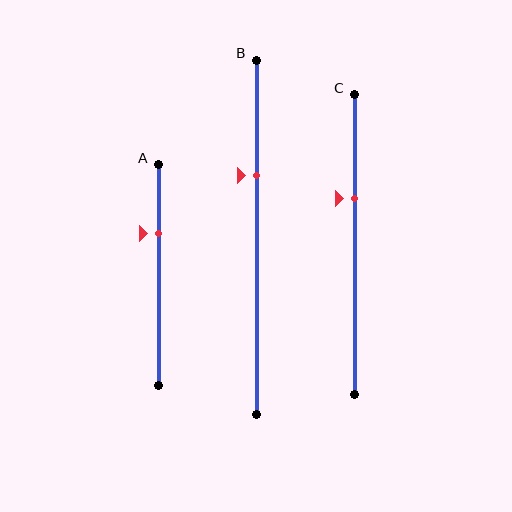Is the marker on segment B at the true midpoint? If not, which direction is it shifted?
No, the marker on segment B is shifted upward by about 17% of the segment length.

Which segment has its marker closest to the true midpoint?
Segment C has its marker closest to the true midpoint.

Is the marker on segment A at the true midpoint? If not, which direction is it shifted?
No, the marker on segment A is shifted upward by about 19% of the segment length.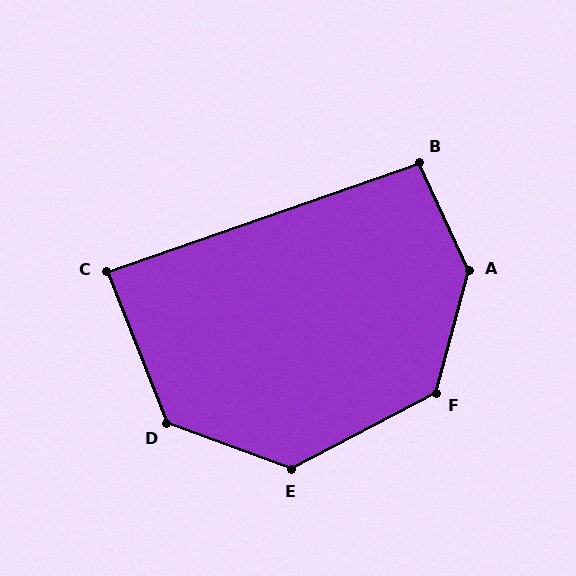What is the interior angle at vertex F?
Approximately 133 degrees (obtuse).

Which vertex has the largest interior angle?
A, at approximately 140 degrees.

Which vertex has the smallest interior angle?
C, at approximately 88 degrees.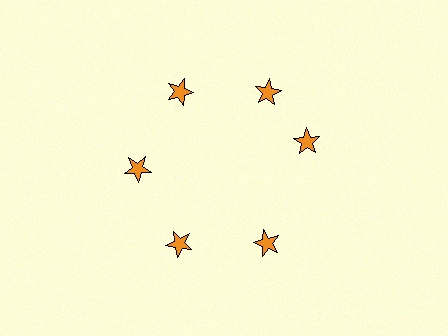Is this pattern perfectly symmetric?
No. The 6 orange stars are arranged in a ring, but one element near the 3 o'clock position is rotated out of alignment along the ring, breaking the 6-fold rotational symmetry.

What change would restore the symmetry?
The symmetry would be restored by rotating it back into even spacing with its neighbors so that all 6 stars sit at equal angles and equal distance from the center.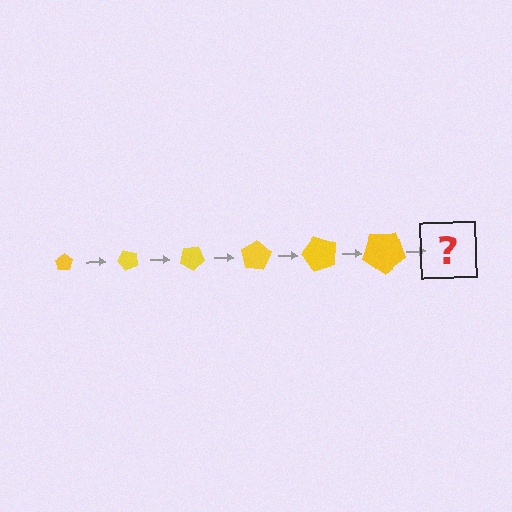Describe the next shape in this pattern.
It should be a pentagon, larger than the previous one and rotated 300 degrees from the start.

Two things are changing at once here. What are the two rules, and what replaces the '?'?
The two rules are that the pentagon grows larger each step and it rotates 50 degrees each step. The '?' should be a pentagon, larger than the previous one and rotated 300 degrees from the start.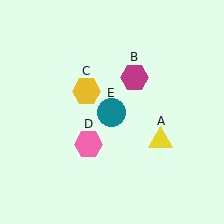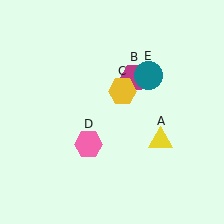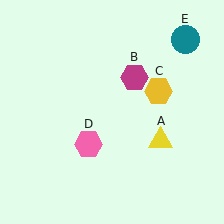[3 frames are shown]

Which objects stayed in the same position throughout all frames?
Yellow triangle (object A) and magenta hexagon (object B) and pink hexagon (object D) remained stationary.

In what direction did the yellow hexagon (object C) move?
The yellow hexagon (object C) moved right.